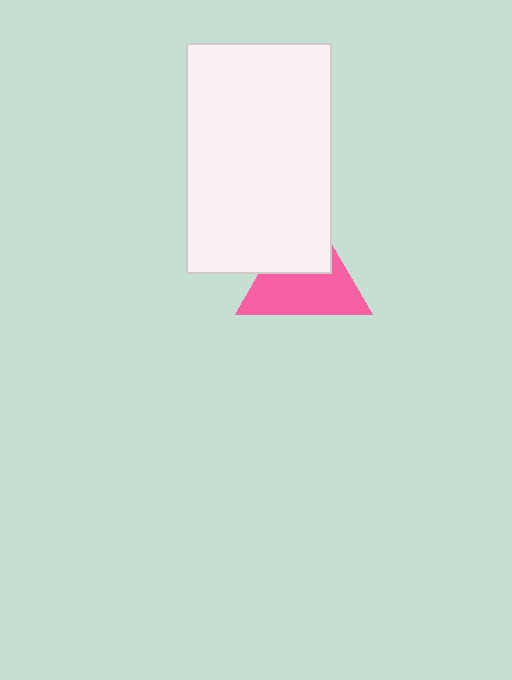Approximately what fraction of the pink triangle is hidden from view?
Roughly 39% of the pink triangle is hidden behind the white rectangle.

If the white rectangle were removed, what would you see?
You would see the complete pink triangle.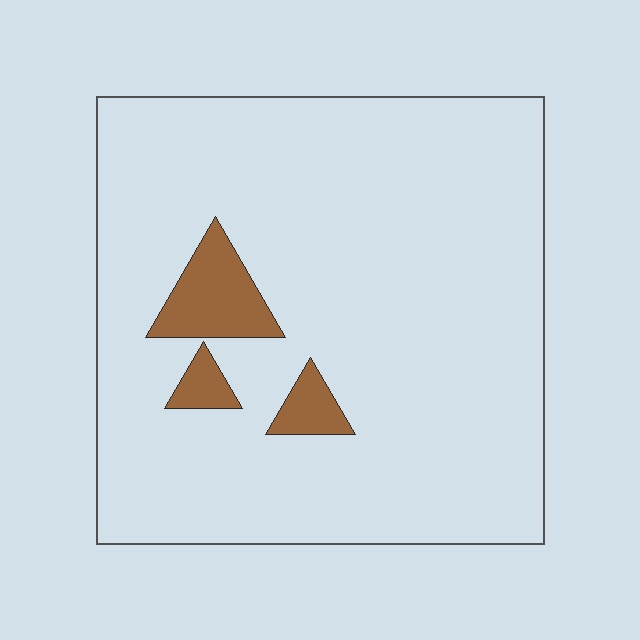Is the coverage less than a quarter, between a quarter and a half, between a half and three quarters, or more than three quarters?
Less than a quarter.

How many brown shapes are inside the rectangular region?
3.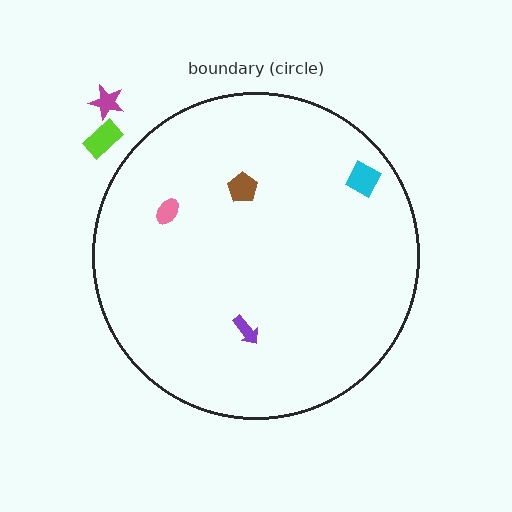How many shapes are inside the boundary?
4 inside, 2 outside.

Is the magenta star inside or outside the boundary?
Outside.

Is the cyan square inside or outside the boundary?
Inside.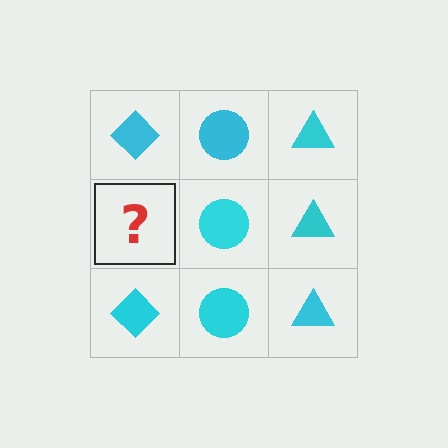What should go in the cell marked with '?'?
The missing cell should contain a cyan diamond.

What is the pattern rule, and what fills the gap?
The rule is that each column has a consistent shape. The gap should be filled with a cyan diamond.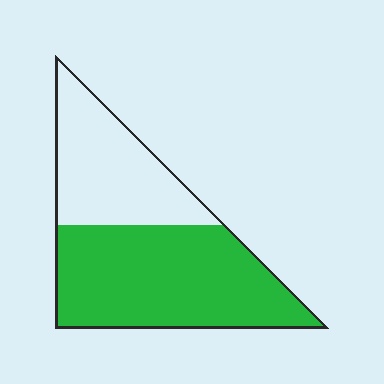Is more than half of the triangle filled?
Yes.